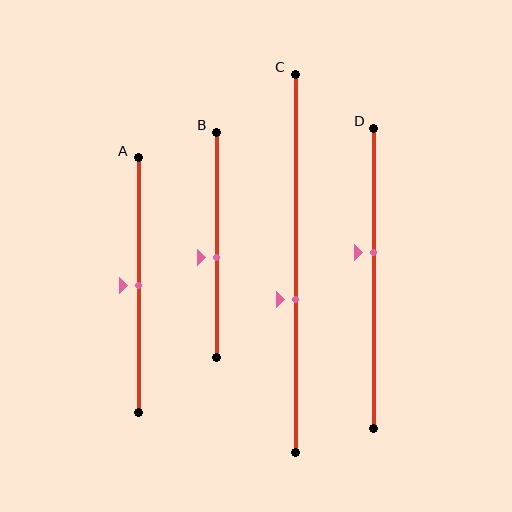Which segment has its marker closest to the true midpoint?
Segment A has its marker closest to the true midpoint.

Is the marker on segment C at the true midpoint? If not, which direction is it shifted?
No, the marker on segment C is shifted downward by about 10% of the segment length.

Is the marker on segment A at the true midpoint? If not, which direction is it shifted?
Yes, the marker on segment A is at the true midpoint.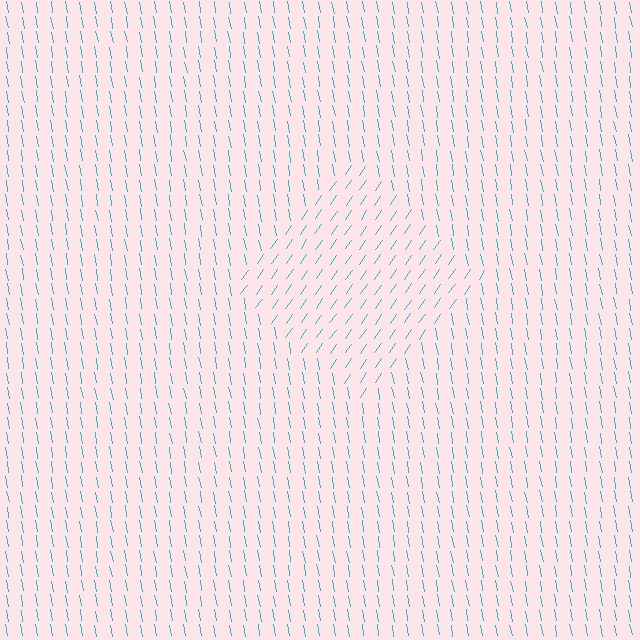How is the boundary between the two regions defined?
The boundary is defined purely by a change in line orientation (approximately 45 degrees difference). All lines are the same color and thickness.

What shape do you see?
I see a diamond.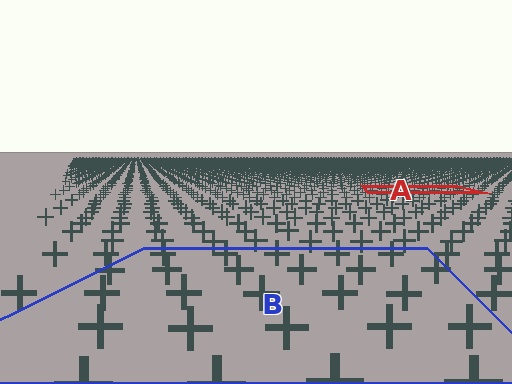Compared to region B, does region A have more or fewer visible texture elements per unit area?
Region A has more texture elements per unit area — they are packed more densely because it is farther away.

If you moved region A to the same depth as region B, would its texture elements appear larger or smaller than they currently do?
They would appear larger. At a closer depth, the same texture elements are projected at a bigger on-screen size.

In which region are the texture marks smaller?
The texture marks are smaller in region A, because it is farther away.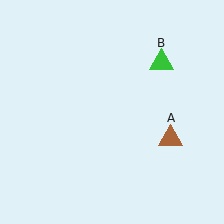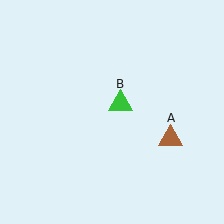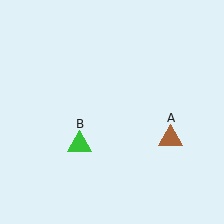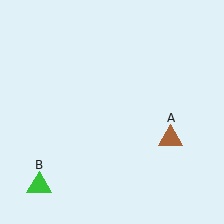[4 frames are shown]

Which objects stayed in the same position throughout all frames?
Brown triangle (object A) remained stationary.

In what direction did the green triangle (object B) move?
The green triangle (object B) moved down and to the left.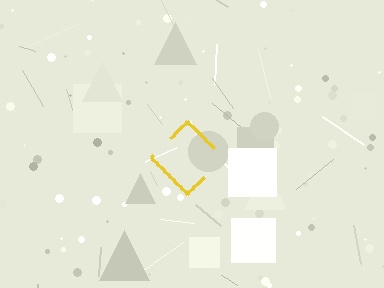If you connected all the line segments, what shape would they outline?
They would outline a diamond.